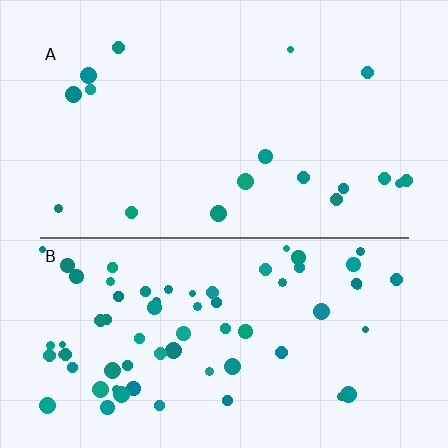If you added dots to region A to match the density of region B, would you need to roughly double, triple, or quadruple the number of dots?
Approximately quadruple.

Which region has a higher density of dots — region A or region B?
B (the bottom).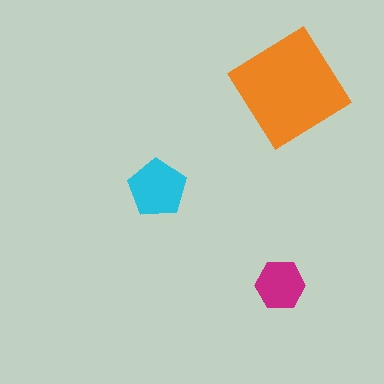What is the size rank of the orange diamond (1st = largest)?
1st.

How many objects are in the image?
There are 3 objects in the image.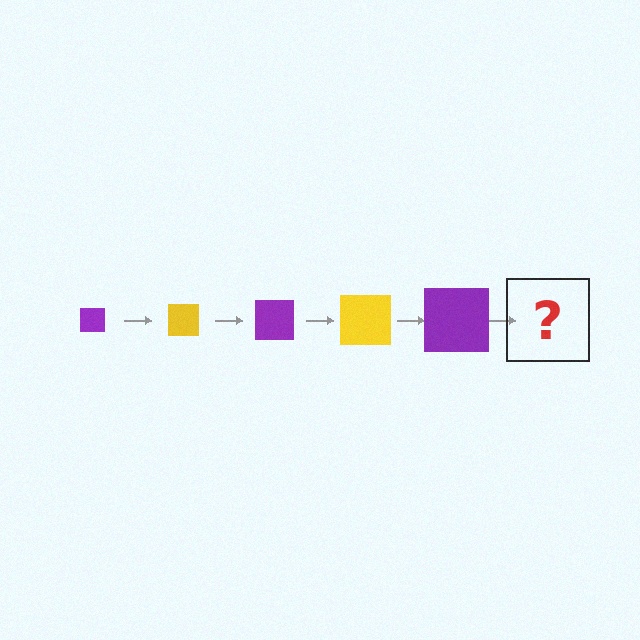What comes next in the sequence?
The next element should be a yellow square, larger than the previous one.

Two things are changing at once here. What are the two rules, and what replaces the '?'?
The two rules are that the square grows larger each step and the color cycles through purple and yellow. The '?' should be a yellow square, larger than the previous one.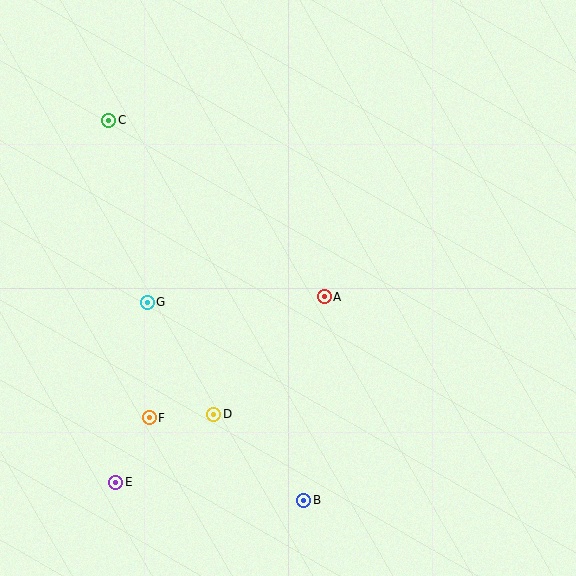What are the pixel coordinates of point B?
Point B is at (304, 500).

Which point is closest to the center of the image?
Point A at (324, 297) is closest to the center.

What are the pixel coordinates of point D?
Point D is at (214, 414).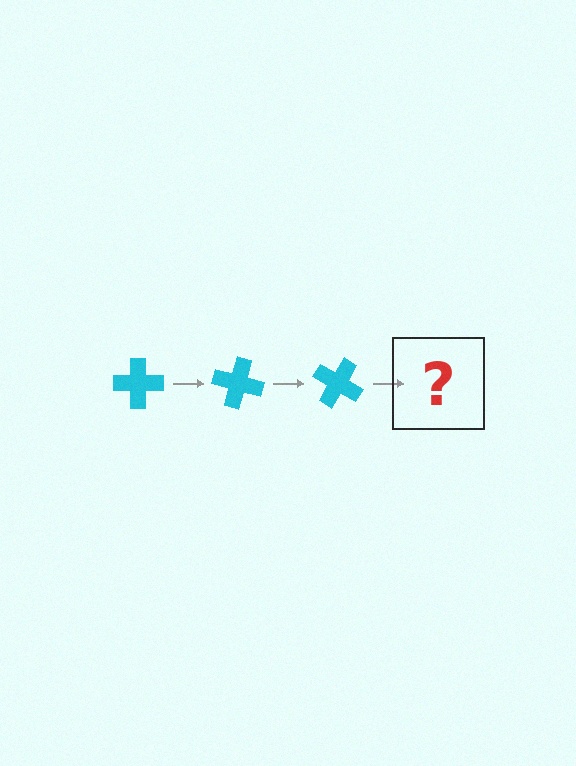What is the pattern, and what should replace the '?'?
The pattern is that the cross rotates 15 degrees each step. The '?' should be a cyan cross rotated 45 degrees.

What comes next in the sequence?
The next element should be a cyan cross rotated 45 degrees.